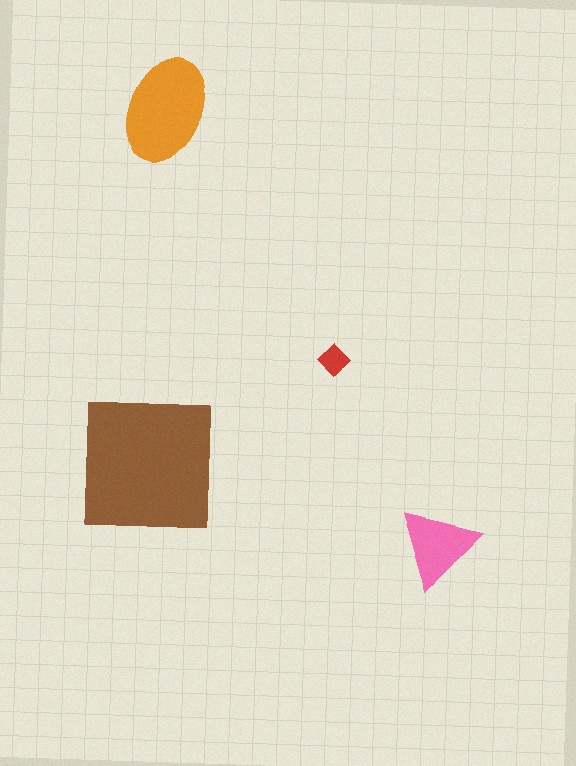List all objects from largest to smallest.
The brown square, the orange ellipse, the pink triangle, the red diamond.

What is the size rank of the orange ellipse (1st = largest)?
2nd.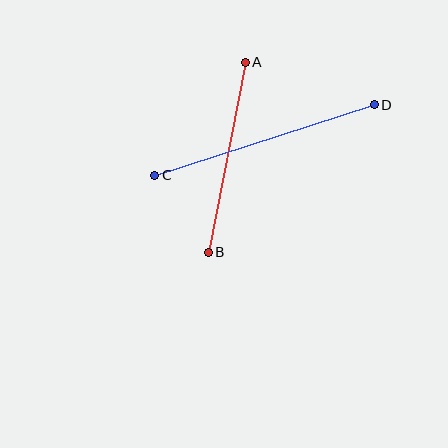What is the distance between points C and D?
The distance is approximately 230 pixels.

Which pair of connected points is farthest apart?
Points C and D are farthest apart.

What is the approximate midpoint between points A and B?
The midpoint is at approximately (227, 157) pixels.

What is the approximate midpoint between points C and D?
The midpoint is at approximately (265, 140) pixels.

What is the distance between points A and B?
The distance is approximately 194 pixels.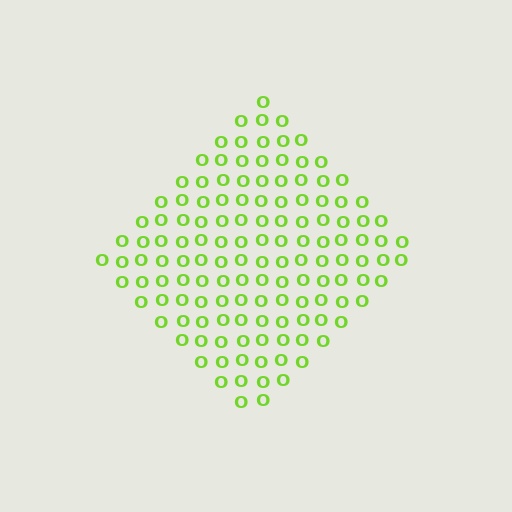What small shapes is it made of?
It is made of small letter O's.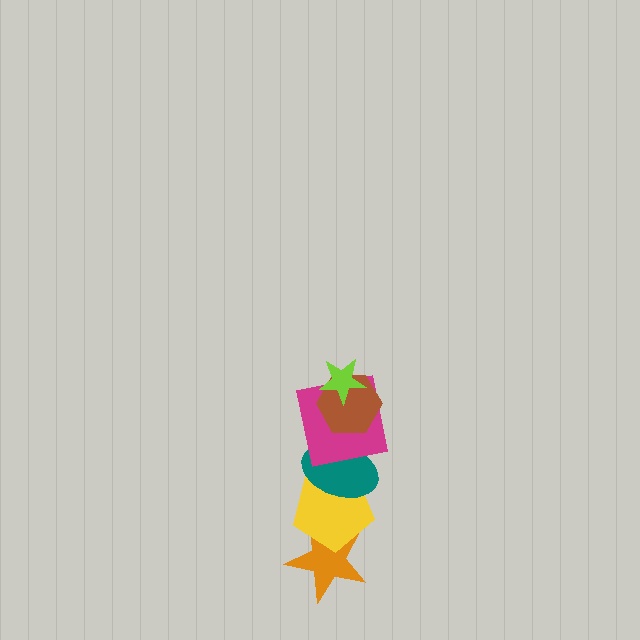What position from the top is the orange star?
The orange star is 6th from the top.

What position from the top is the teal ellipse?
The teal ellipse is 4th from the top.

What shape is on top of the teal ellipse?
The magenta square is on top of the teal ellipse.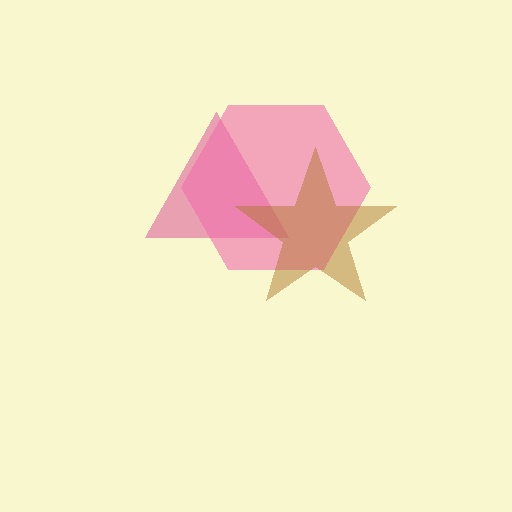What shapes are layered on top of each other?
The layered shapes are: a magenta triangle, a pink hexagon, a brown star.